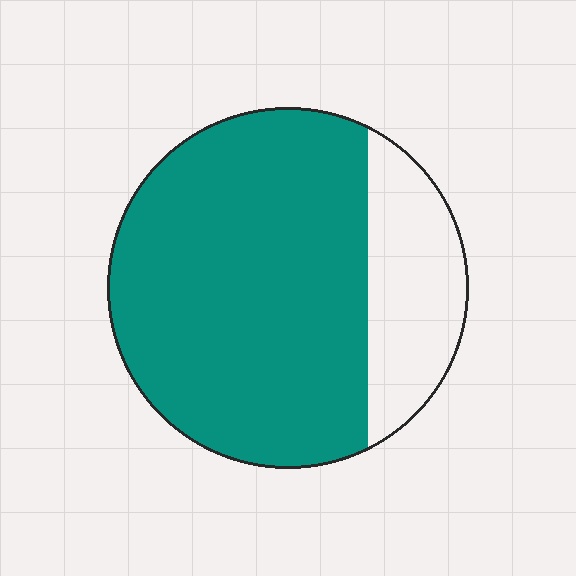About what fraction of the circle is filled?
About three quarters (3/4).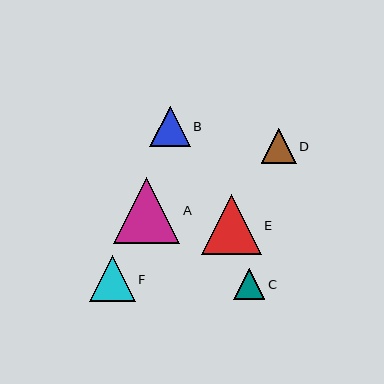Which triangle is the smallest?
Triangle C is the smallest with a size of approximately 31 pixels.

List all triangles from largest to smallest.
From largest to smallest: A, E, F, B, D, C.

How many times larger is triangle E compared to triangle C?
Triangle E is approximately 1.9 times the size of triangle C.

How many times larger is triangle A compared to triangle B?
Triangle A is approximately 1.6 times the size of triangle B.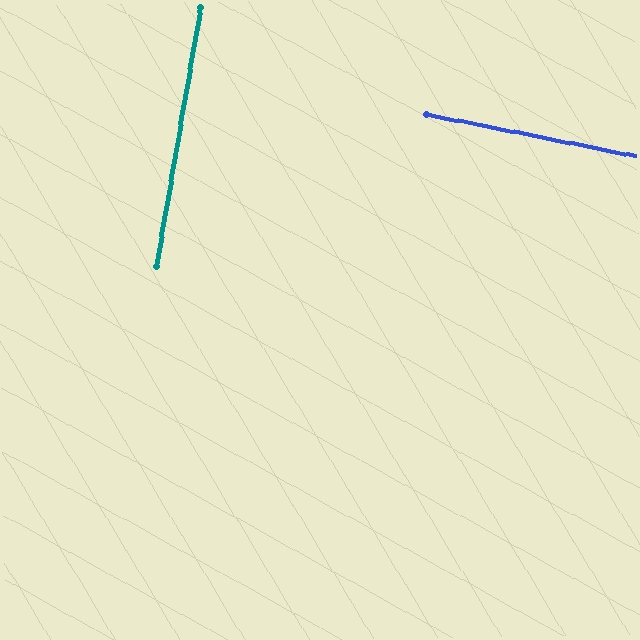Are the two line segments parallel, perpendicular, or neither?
Perpendicular — they meet at approximately 88°.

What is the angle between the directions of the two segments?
Approximately 88 degrees.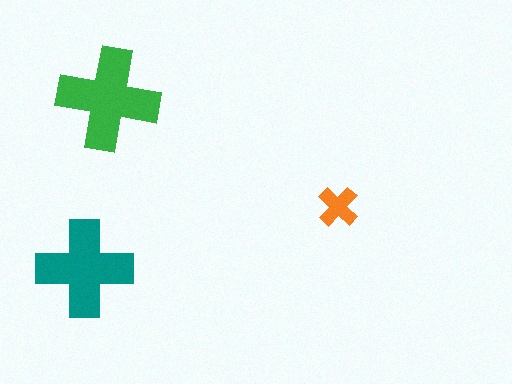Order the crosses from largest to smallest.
the green one, the teal one, the orange one.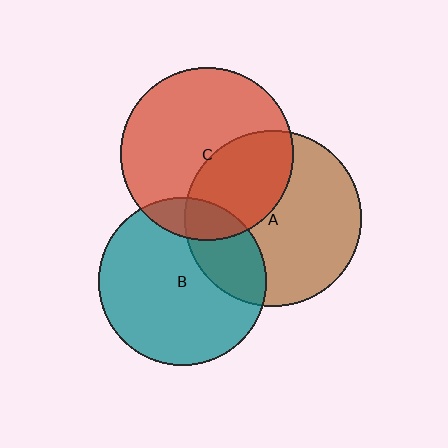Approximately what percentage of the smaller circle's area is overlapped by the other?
Approximately 25%.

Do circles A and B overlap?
Yes.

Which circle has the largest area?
Circle A (brown).